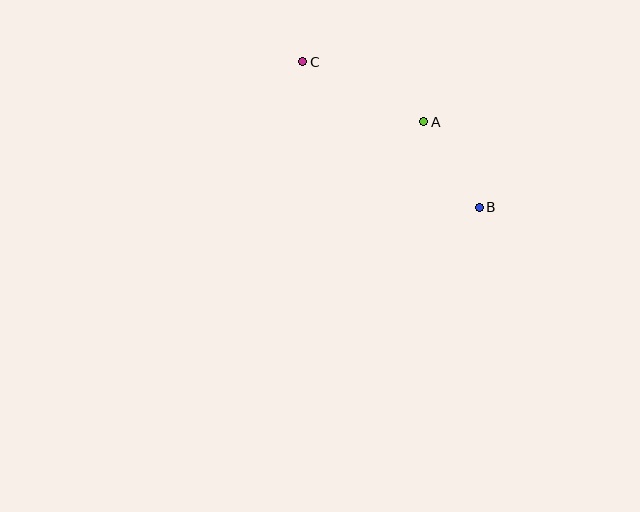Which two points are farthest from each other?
Points B and C are farthest from each other.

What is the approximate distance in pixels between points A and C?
The distance between A and C is approximately 135 pixels.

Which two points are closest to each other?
Points A and B are closest to each other.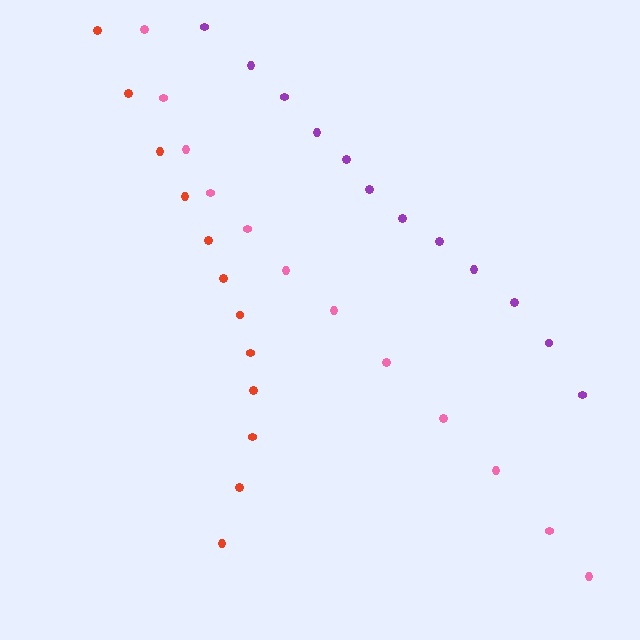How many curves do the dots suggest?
There are 3 distinct paths.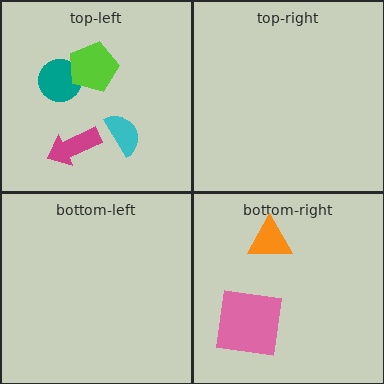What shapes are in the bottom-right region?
The orange triangle, the pink square.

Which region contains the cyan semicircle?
The top-left region.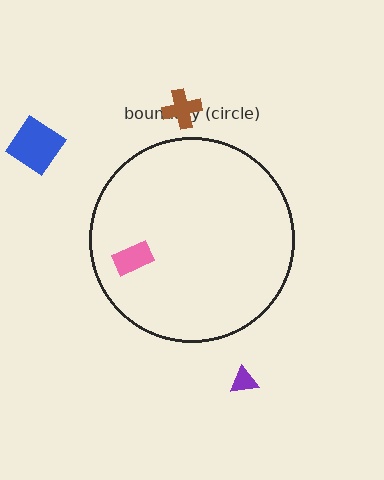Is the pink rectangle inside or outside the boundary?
Inside.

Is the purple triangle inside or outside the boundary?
Outside.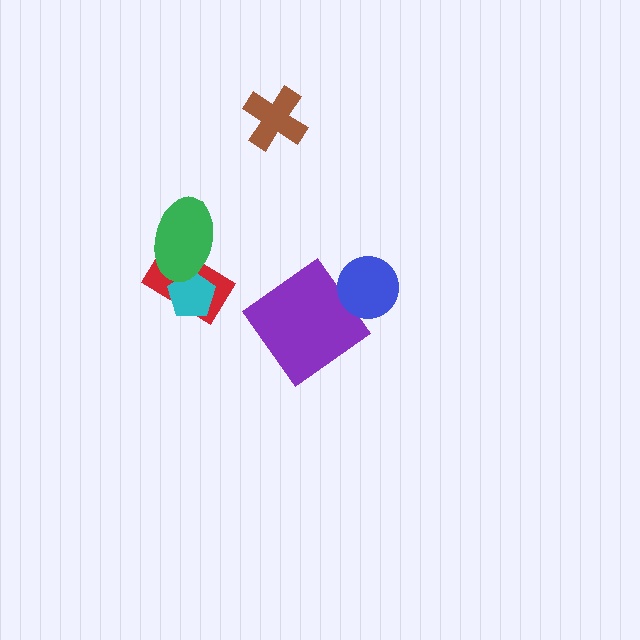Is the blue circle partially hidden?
No, no other shape covers it.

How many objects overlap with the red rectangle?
2 objects overlap with the red rectangle.